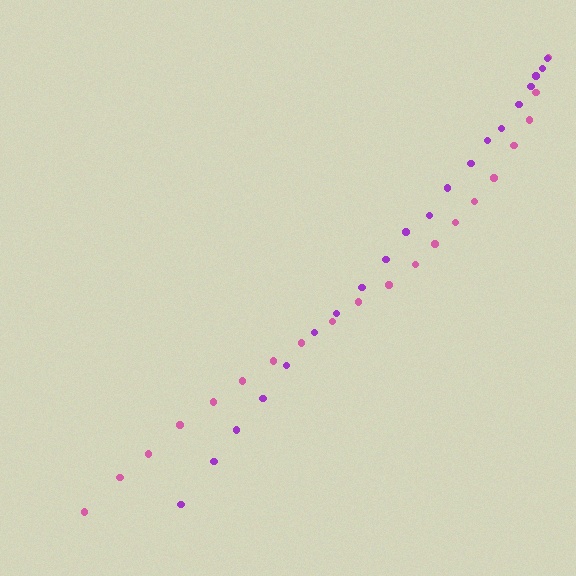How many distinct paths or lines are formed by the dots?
There are 2 distinct paths.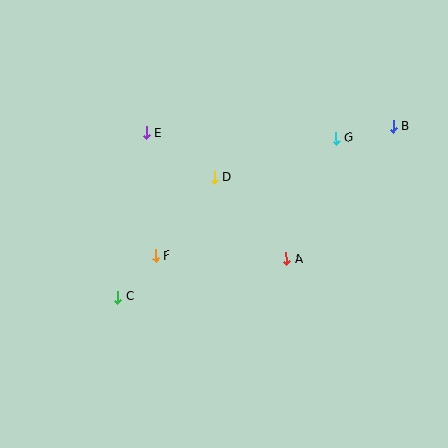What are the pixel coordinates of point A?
Point A is at (286, 259).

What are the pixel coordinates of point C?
Point C is at (118, 297).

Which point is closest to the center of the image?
Point D at (214, 178) is closest to the center.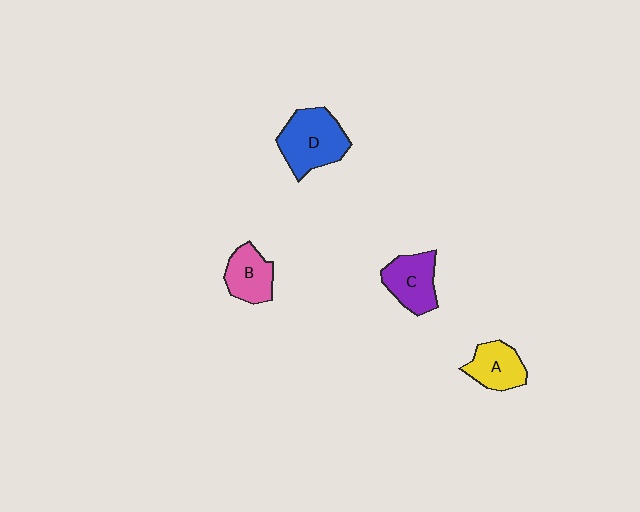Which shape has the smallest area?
Shape B (pink).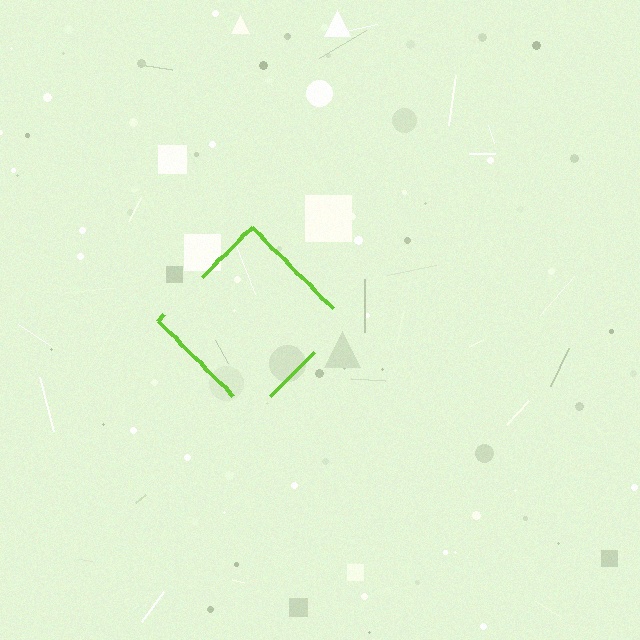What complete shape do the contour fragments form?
The contour fragments form a diamond.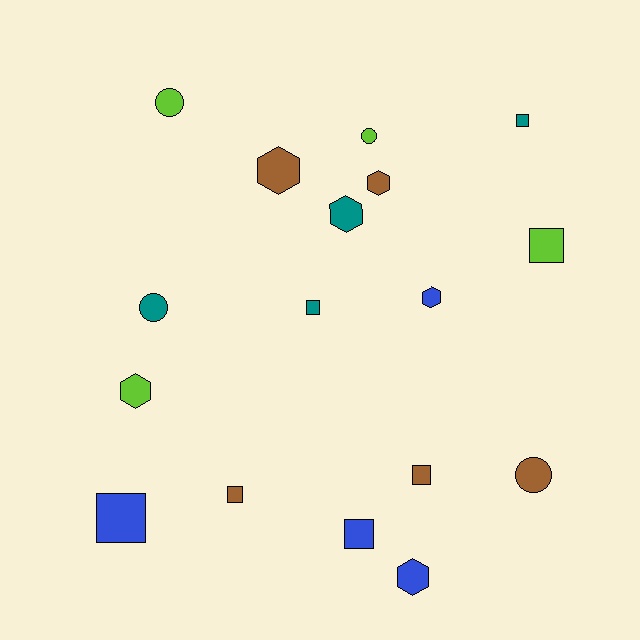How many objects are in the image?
There are 17 objects.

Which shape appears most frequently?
Square, with 7 objects.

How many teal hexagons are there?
There is 1 teal hexagon.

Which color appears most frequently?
Brown, with 5 objects.